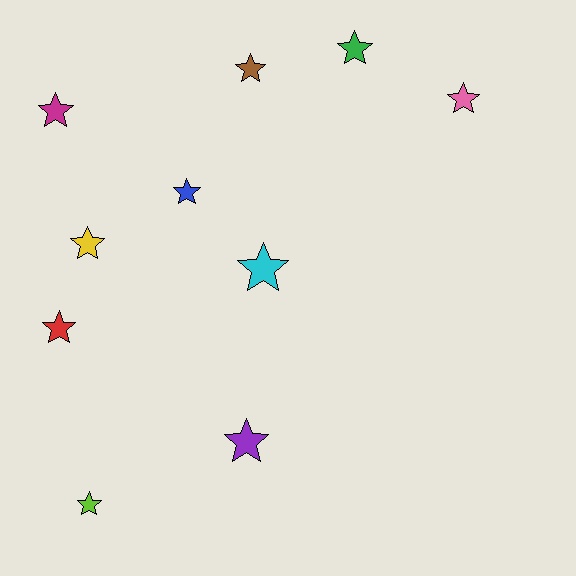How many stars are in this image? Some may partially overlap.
There are 10 stars.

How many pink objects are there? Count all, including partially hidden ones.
There is 1 pink object.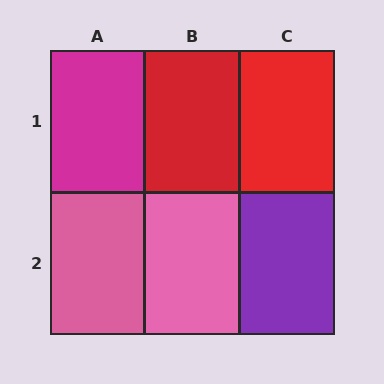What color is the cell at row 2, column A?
Pink.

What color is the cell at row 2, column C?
Purple.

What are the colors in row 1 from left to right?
Magenta, red, red.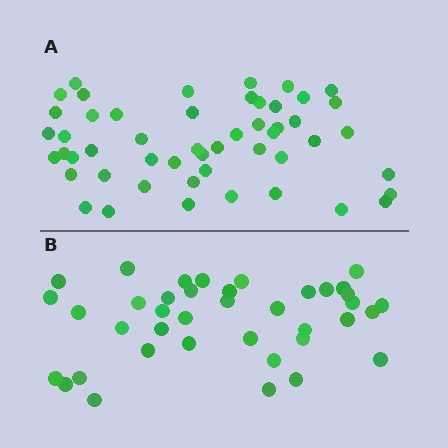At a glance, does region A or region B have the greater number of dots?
Region A (the top region) has more dots.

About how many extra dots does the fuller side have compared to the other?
Region A has roughly 12 or so more dots than region B.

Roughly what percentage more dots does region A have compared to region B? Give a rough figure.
About 30% more.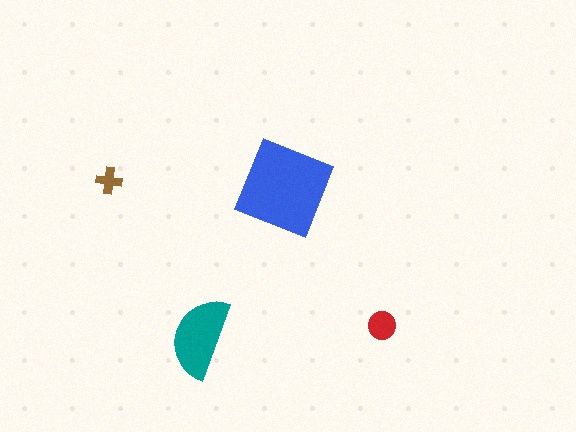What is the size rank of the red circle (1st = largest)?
3rd.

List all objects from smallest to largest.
The brown cross, the red circle, the teal semicircle, the blue diamond.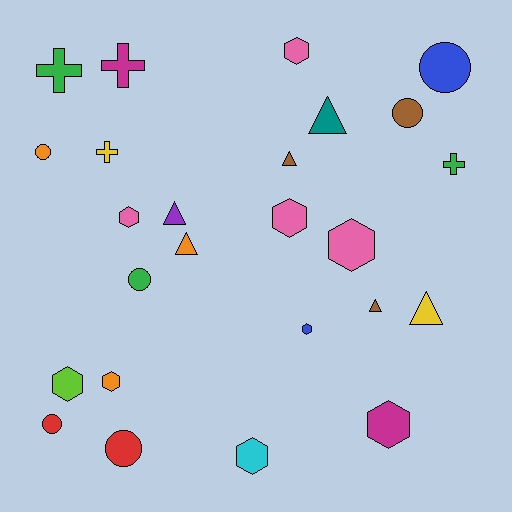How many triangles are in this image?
There are 6 triangles.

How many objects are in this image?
There are 25 objects.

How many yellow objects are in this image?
There are 2 yellow objects.